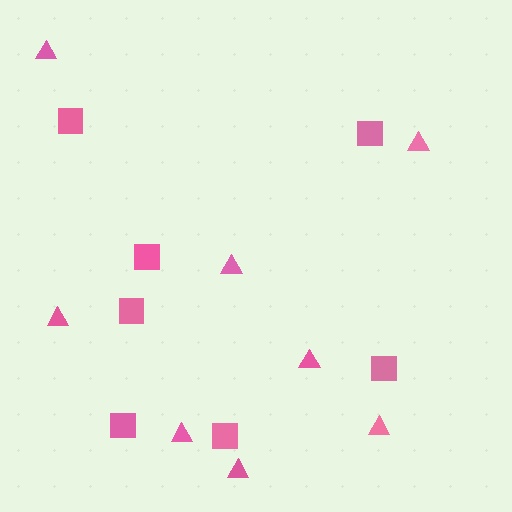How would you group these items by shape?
There are 2 groups: one group of triangles (8) and one group of squares (7).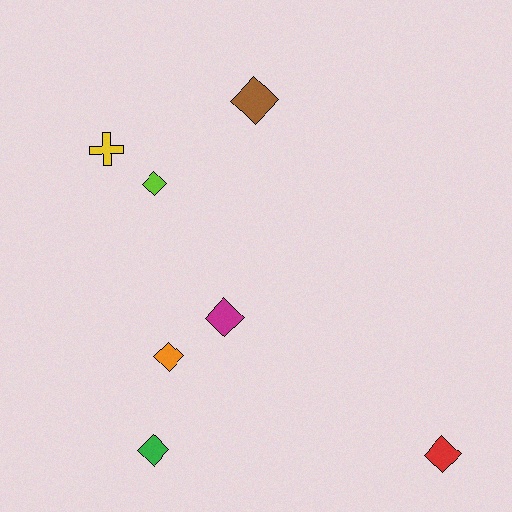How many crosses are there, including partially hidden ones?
There is 1 cross.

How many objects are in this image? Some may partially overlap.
There are 7 objects.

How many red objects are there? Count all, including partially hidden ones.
There is 1 red object.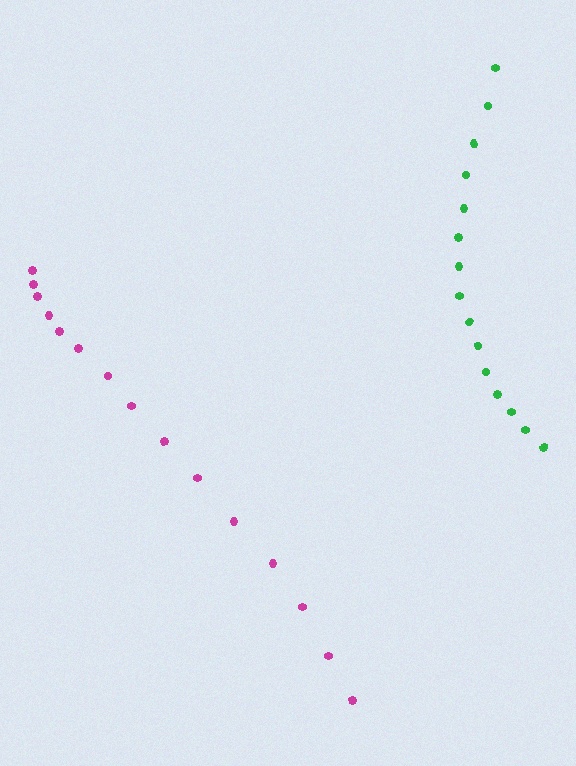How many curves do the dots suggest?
There are 2 distinct paths.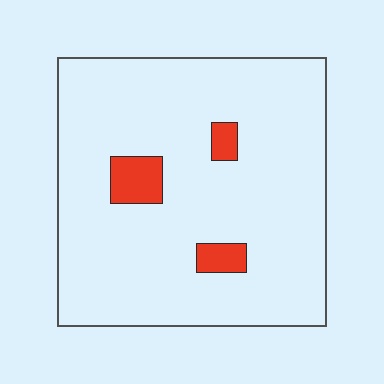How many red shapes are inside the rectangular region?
3.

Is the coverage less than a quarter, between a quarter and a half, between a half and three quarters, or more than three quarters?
Less than a quarter.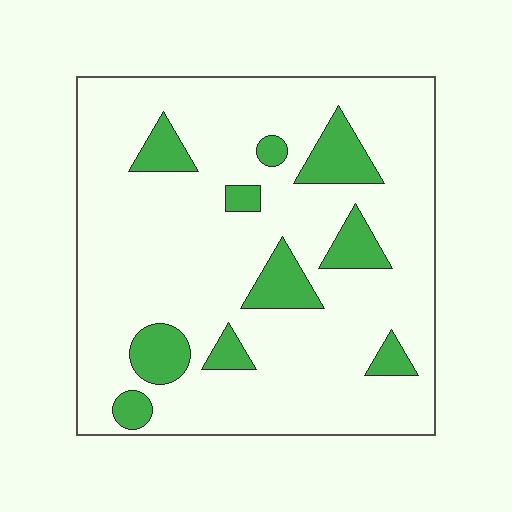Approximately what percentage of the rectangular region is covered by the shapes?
Approximately 15%.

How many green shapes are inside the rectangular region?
10.